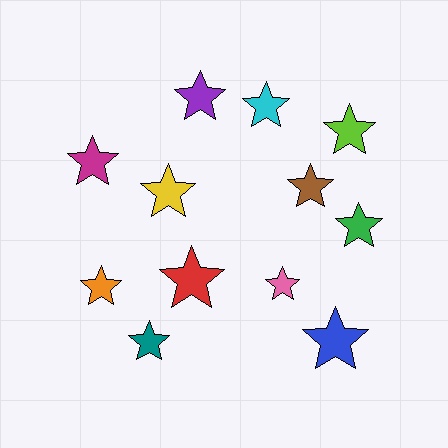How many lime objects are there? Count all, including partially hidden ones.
There is 1 lime object.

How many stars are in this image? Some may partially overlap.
There are 12 stars.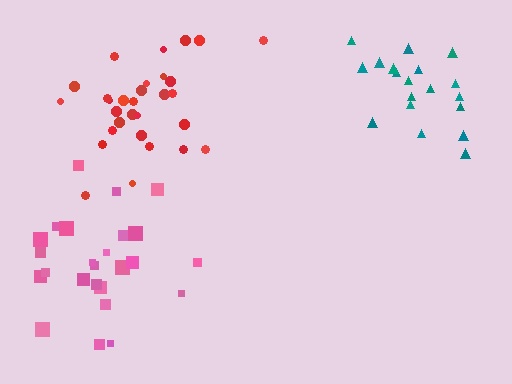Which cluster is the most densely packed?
Pink.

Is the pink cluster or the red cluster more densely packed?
Pink.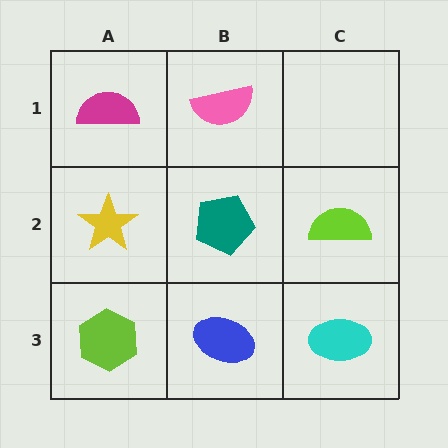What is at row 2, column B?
A teal pentagon.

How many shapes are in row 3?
3 shapes.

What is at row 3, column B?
A blue ellipse.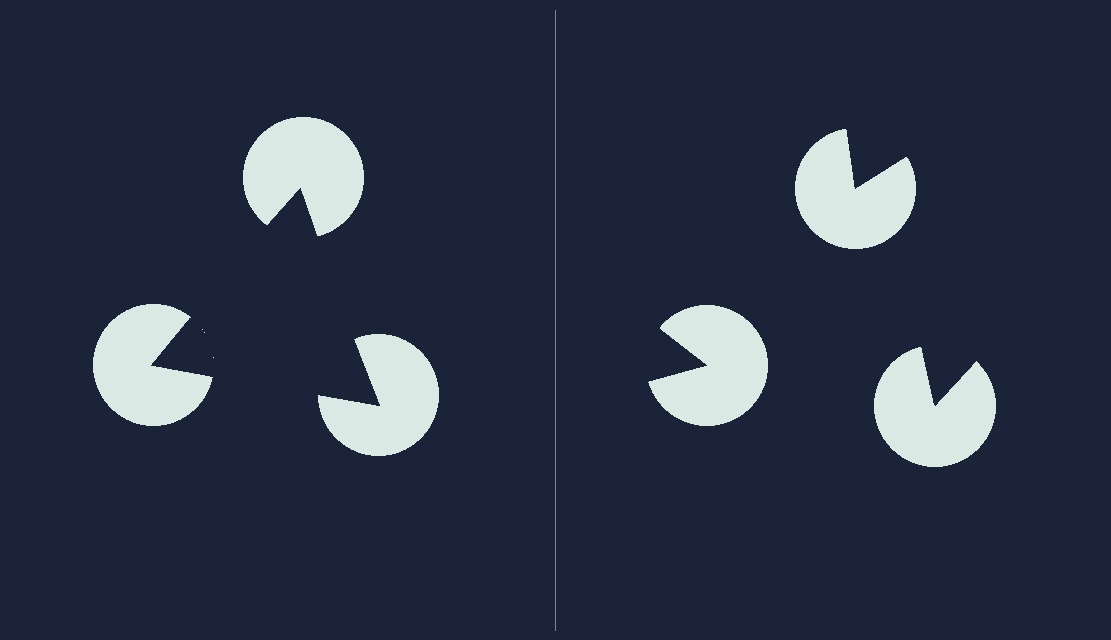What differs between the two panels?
The pac-man discs are positioned identically on both sides; only the wedge orientations differ. On the left they align to a triangle; on the right they are misaligned.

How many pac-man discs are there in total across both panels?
6 — 3 on each side.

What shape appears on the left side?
An illusory triangle.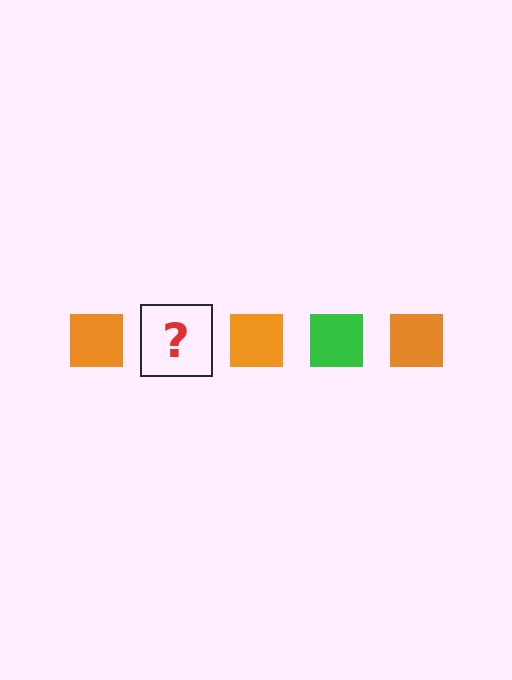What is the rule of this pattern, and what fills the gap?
The rule is that the pattern cycles through orange, green squares. The gap should be filled with a green square.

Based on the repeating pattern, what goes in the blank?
The blank should be a green square.